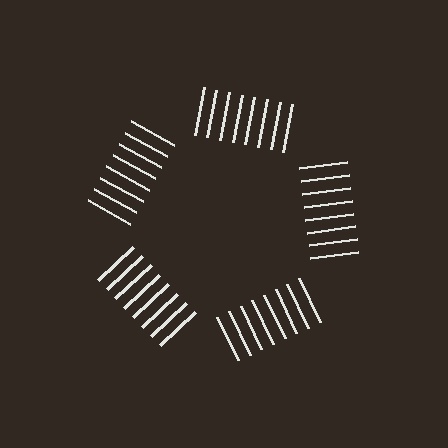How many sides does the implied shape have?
5 sides — the line-ends trace a pentagon.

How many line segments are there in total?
40 — 8 along each of the 5 edges.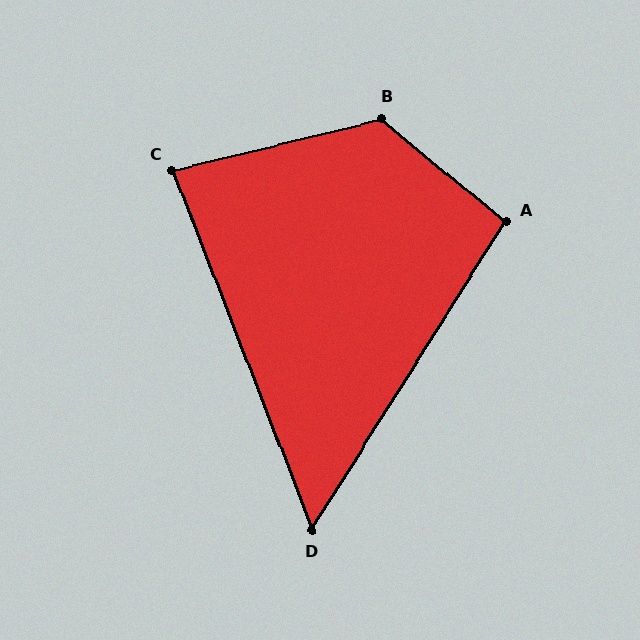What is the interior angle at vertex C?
Approximately 83 degrees (acute).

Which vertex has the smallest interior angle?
D, at approximately 53 degrees.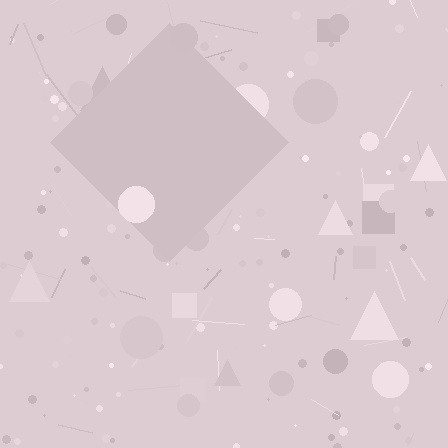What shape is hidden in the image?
A diamond is hidden in the image.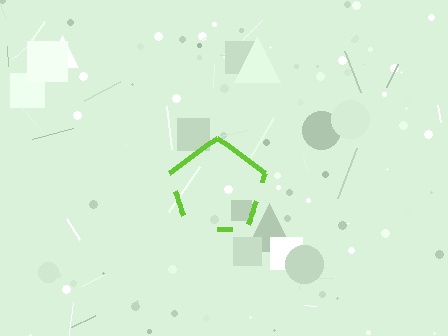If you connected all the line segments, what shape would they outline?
They would outline a pentagon.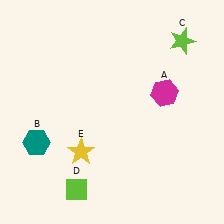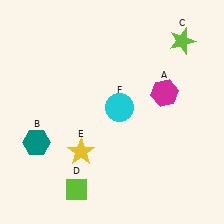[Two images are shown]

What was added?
A cyan circle (F) was added in Image 2.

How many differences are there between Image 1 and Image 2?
There is 1 difference between the two images.